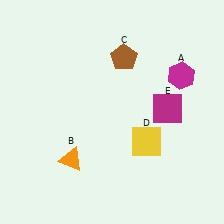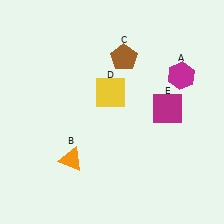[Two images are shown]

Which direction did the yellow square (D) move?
The yellow square (D) moved up.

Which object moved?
The yellow square (D) moved up.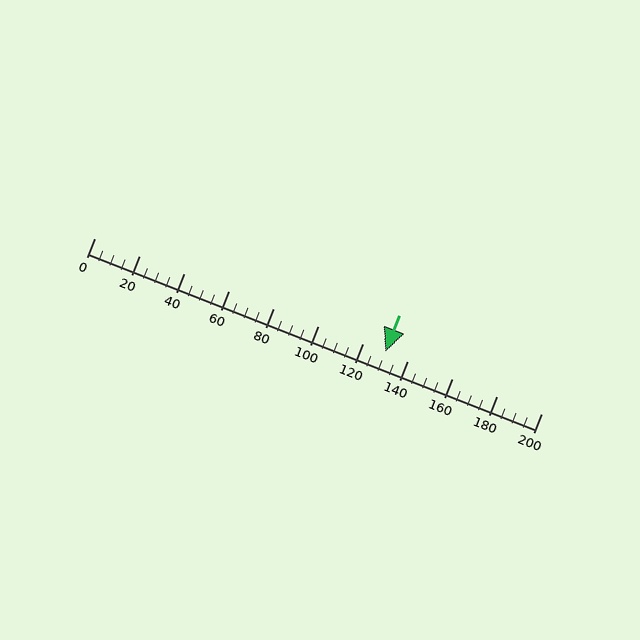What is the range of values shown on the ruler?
The ruler shows values from 0 to 200.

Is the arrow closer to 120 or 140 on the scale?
The arrow is closer to 140.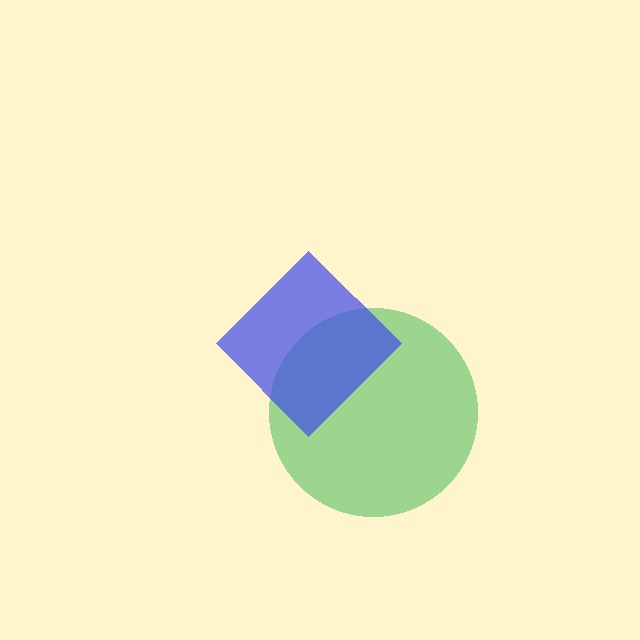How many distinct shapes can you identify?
There are 2 distinct shapes: a green circle, a blue diamond.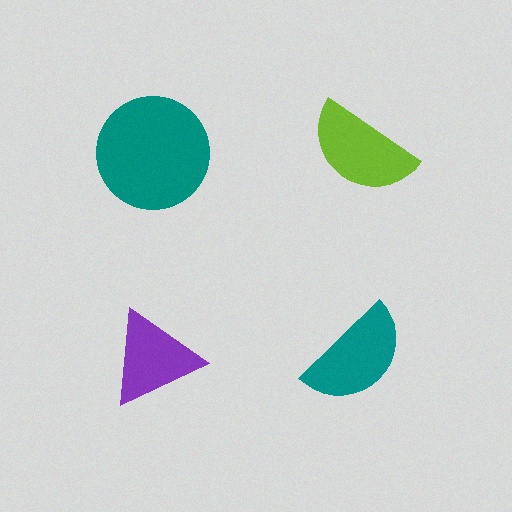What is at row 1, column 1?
A teal circle.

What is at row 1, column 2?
A lime semicircle.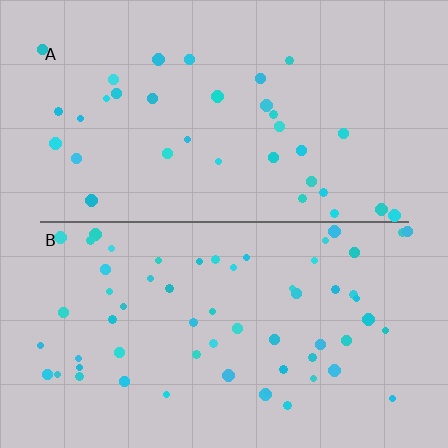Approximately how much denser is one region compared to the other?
Approximately 1.8× — region B over region A.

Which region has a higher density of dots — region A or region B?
B (the bottom).